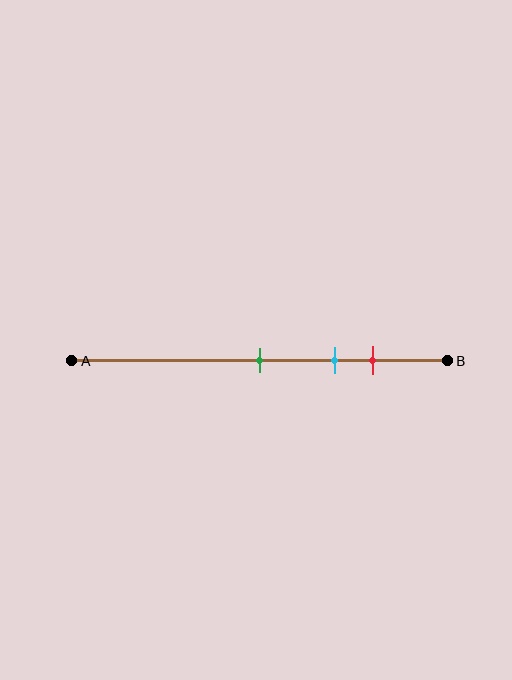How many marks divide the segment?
There are 3 marks dividing the segment.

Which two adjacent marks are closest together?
The cyan and red marks are the closest adjacent pair.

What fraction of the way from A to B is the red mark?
The red mark is approximately 80% (0.8) of the way from A to B.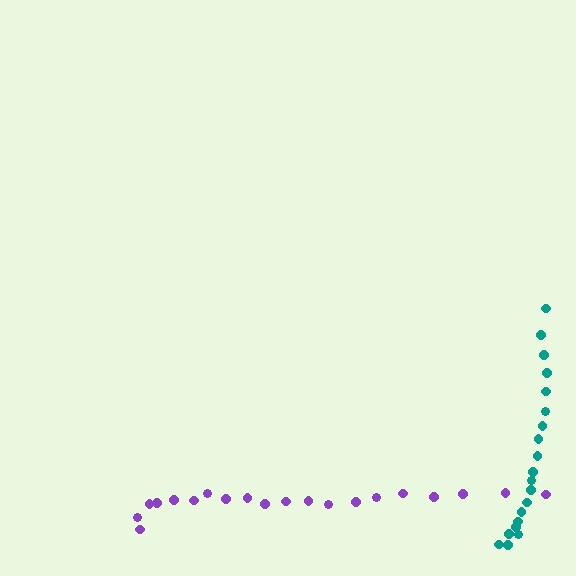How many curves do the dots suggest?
There are 2 distinct paths.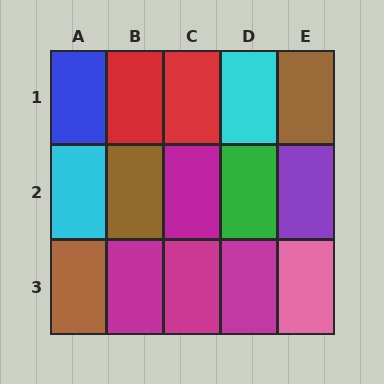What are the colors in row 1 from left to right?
Blue, red, red, cyan, brown.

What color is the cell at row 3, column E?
Pink.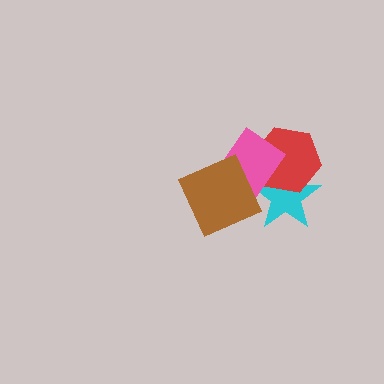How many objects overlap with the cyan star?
2 objects overlap with the cyan star.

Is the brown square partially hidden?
No, no other shape covers it.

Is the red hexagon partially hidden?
Yes, it is partially covered by another shape.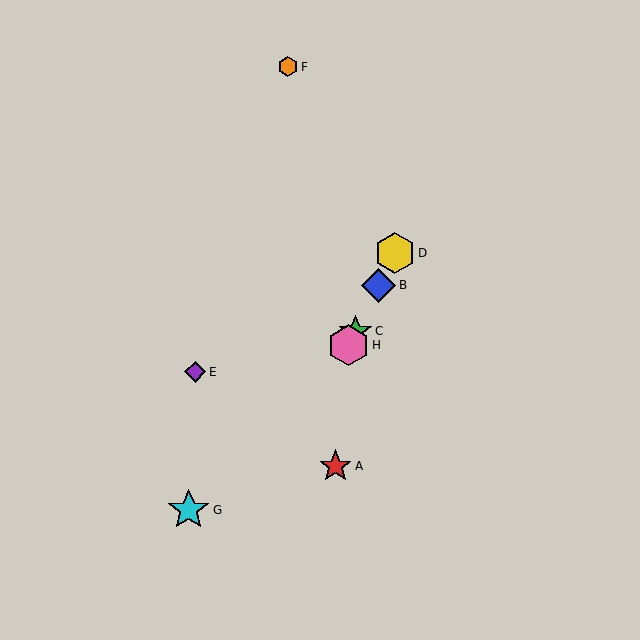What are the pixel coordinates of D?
Object D is at (395, 253).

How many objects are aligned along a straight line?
4 objects (B, C, D, H) are aligned along a straight line.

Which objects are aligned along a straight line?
Objects B, C, D, H are aligned along a straight line.